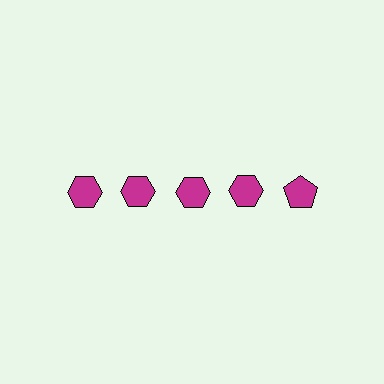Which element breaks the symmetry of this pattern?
The magenta pentagon in the top row, rightmost column breaks the symmetry. All other shapes are magenta hexagons.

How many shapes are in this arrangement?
There are 5 shapes arranged in a grid pattern.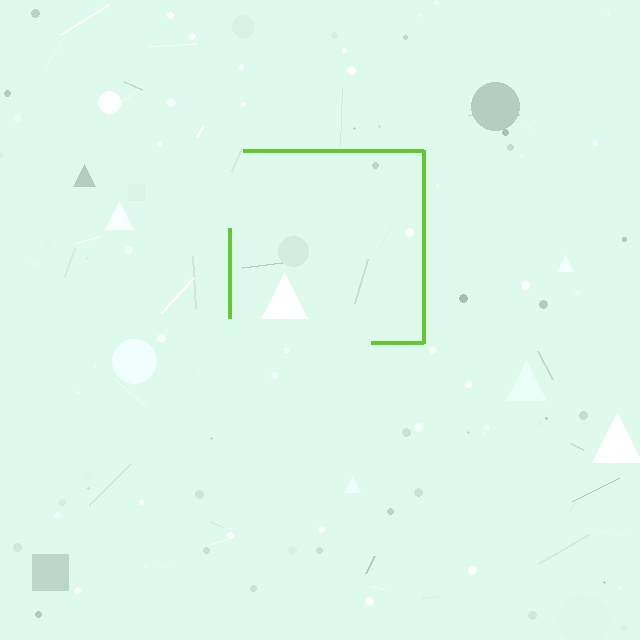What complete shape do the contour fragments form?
The contour fragments form a square.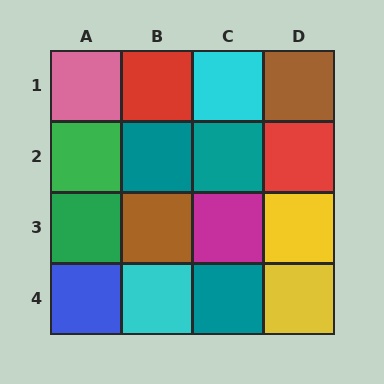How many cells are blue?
1 cell is blue.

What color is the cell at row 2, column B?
Teal.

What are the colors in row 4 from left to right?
Blue, cyan, teal, yellow.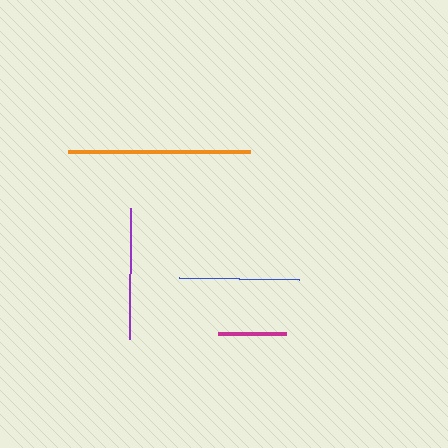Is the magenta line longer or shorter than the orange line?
The orange line is longer than the magenta line.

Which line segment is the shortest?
The magenta line is the shortest at approximately 68 pixels.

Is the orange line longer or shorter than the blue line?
The orange line is longer than the blue line.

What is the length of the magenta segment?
The magenta segment is approximately 68 pixels long.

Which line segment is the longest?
The orange line is the longest at approximately 183 pixels.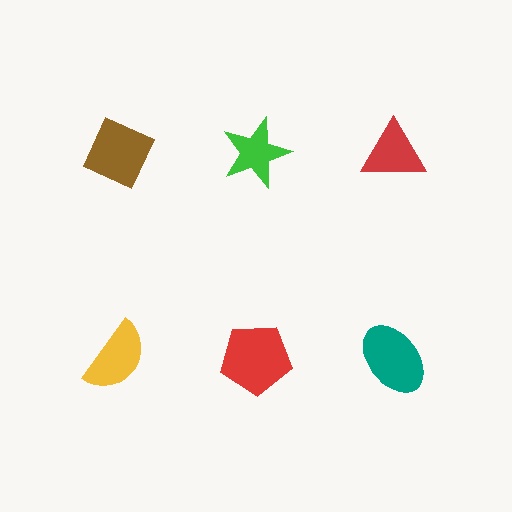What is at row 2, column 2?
A red pentagon.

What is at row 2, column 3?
A teal ellipse.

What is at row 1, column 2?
A green star.